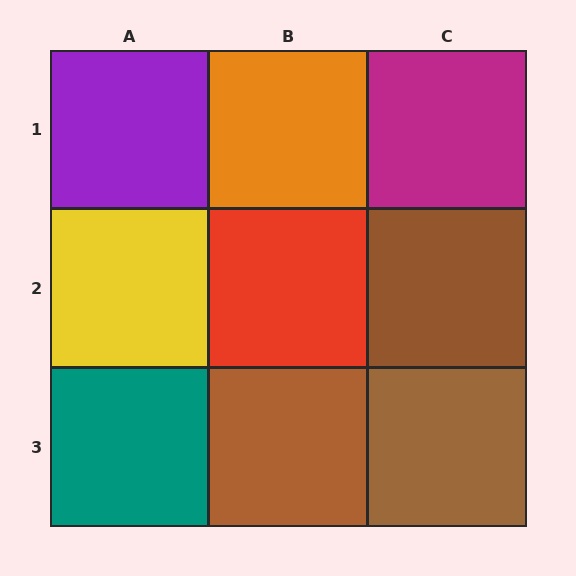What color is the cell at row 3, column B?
Brown.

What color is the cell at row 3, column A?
Teal.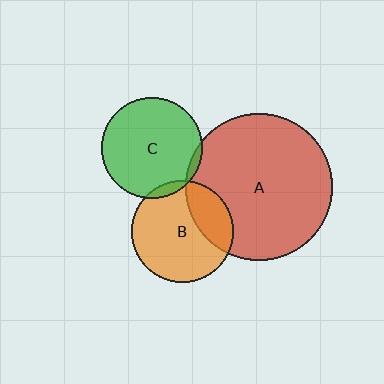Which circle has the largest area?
Circle A (red).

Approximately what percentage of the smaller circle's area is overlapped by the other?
Approximately 5%.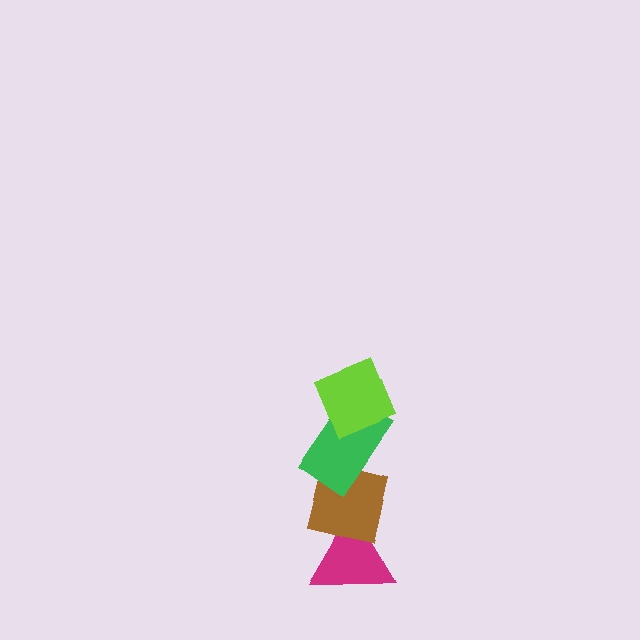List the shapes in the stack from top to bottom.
From top to bottom: the lime diamond, the green rectangle, the brown square, the magenta triangle.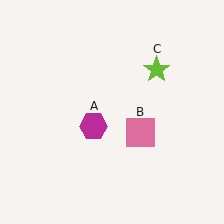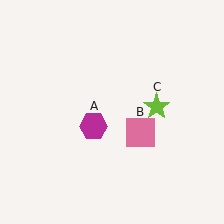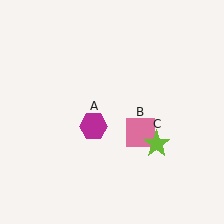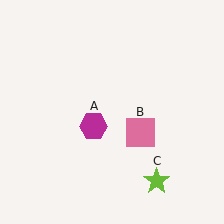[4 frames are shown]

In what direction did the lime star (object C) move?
The lime star (object C) moved down.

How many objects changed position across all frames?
1 object changed position: lime star (object C).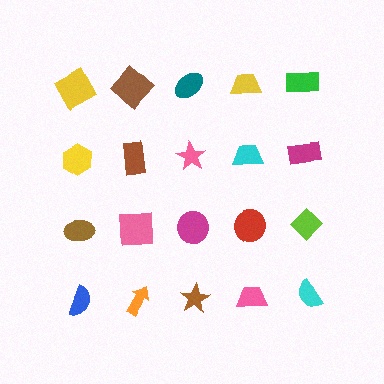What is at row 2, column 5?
A magenta rectangle.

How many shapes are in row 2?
5 shapes.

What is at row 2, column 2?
A brown rectangle.